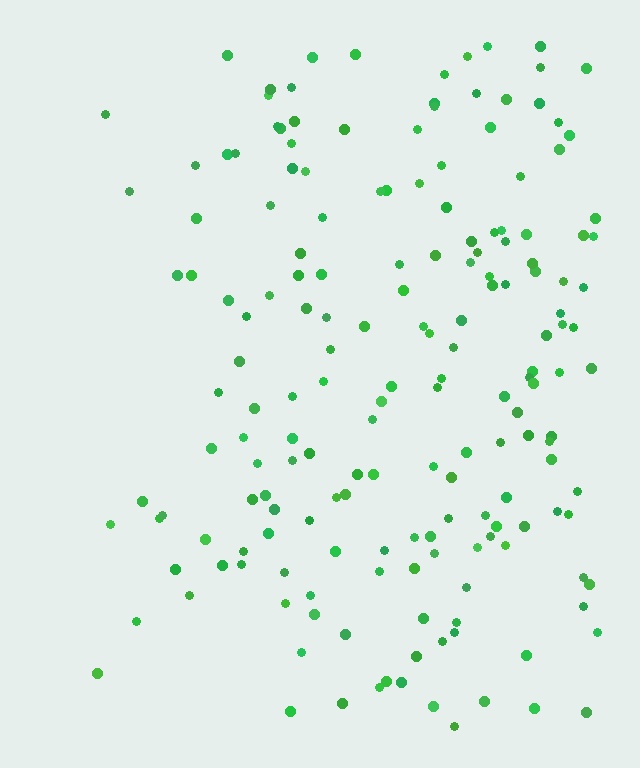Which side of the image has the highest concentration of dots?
The right.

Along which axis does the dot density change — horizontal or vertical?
Horizontal.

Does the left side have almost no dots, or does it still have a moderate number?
Still a moderate number, just noticeably fewer than the right.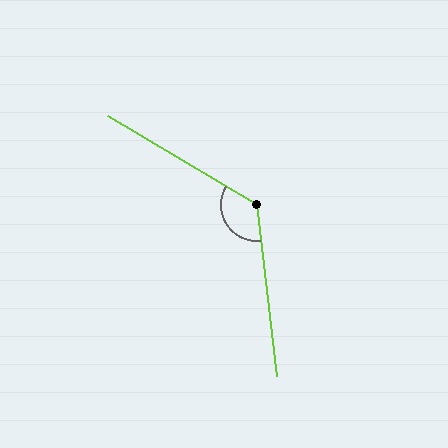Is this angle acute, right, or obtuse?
It is obtuse.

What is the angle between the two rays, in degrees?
Approximately 127 degrees.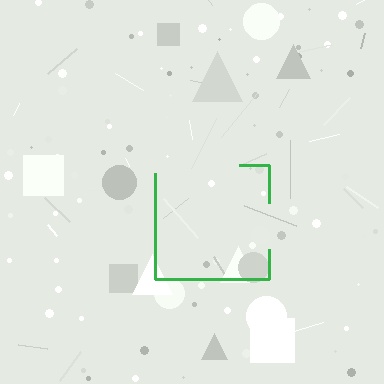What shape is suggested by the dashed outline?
The dashed outline suggests a square.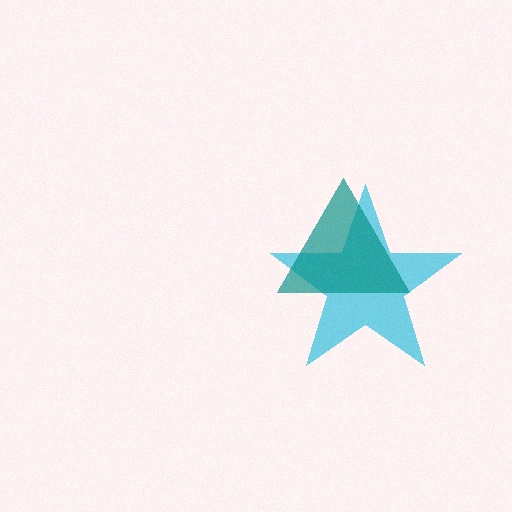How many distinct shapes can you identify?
There are 2 distinct shapes: a cyan star, a teal triangle.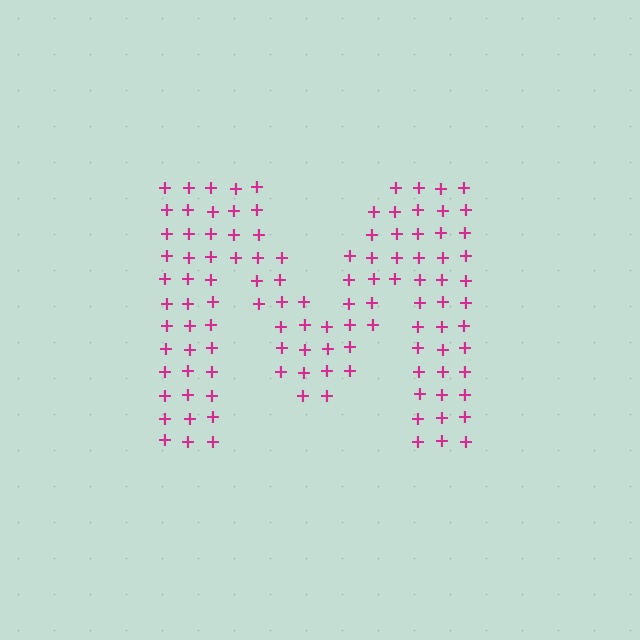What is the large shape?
The large shape is the letter M.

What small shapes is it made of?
It is made of small plus signs.